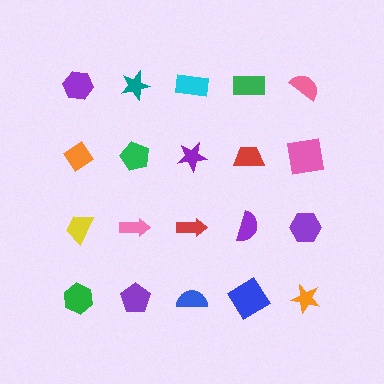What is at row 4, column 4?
A blue diamond.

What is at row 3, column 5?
A purple hexagon.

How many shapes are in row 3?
5 shapes.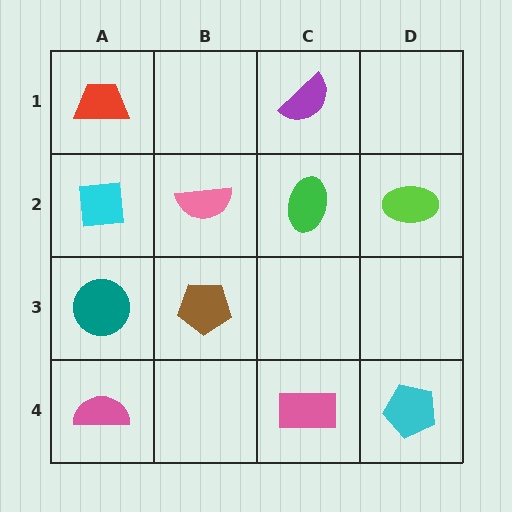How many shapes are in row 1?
2 shapes.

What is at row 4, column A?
A pink semicircle.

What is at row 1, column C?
A purple semicircle.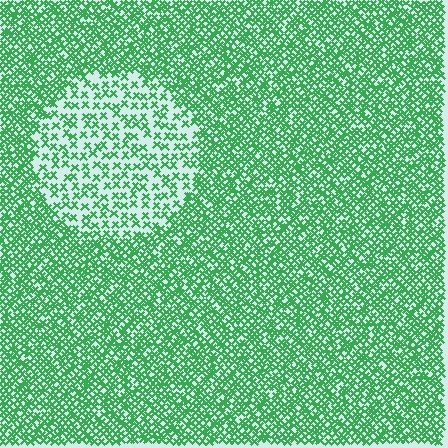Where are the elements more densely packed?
The elements are more densely packed outside the circle boundary.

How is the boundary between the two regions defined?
The boundary is defined by a change in element density (approximately 2.3x ratio). All elements are the same color, size, and shape.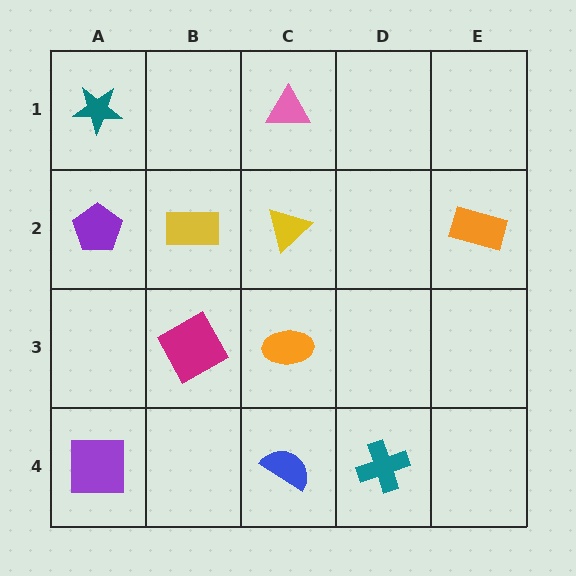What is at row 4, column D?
A teal cross.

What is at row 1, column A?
A teal star.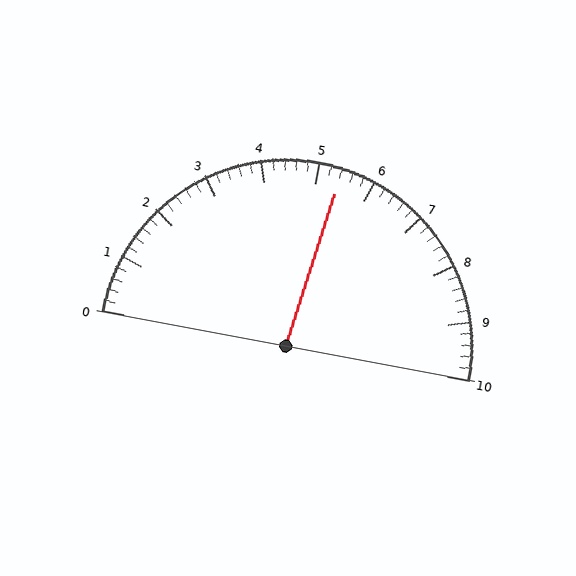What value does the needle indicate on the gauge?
The needle indicates approximately 5.4.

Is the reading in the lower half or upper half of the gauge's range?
The reading is in the upper half of the range (0 to 10).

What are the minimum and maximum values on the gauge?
The gauge ranges from 0 to 10.